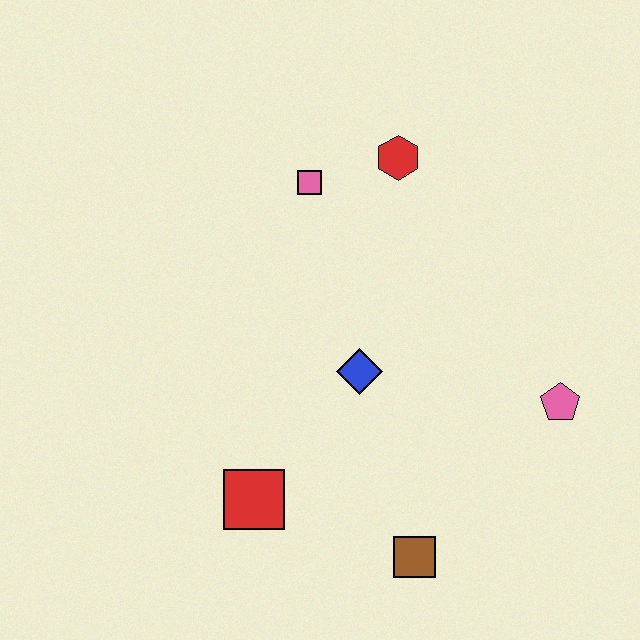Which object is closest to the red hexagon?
The pink square is closest to the red hexagon.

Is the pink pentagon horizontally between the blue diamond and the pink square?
No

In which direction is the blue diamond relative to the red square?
The blue diamond is above the red square.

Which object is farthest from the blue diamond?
The red hexagon is farthest from the blue diamond.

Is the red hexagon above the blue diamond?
Yes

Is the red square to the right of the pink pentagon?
No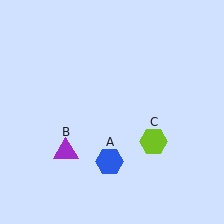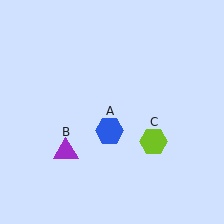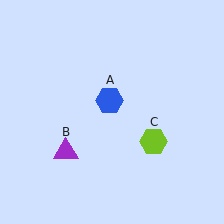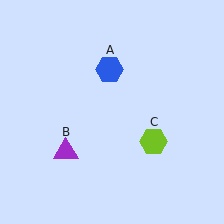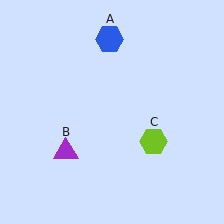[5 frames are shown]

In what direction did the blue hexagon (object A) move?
The blue hexagon (object A) moved up.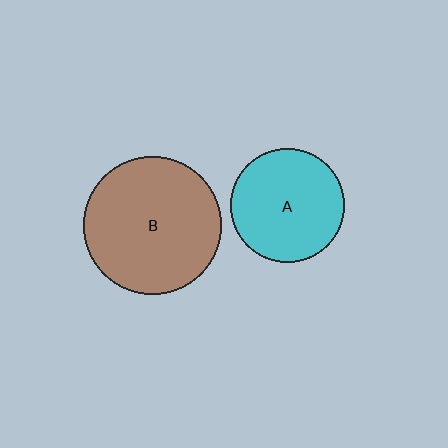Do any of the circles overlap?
No, none of the circles overlap.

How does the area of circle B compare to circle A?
Approximately 1.5 times.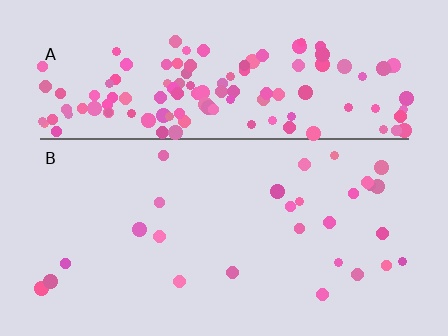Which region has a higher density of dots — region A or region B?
A (the top).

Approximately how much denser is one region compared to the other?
Approximately 5.1× — region A over region B.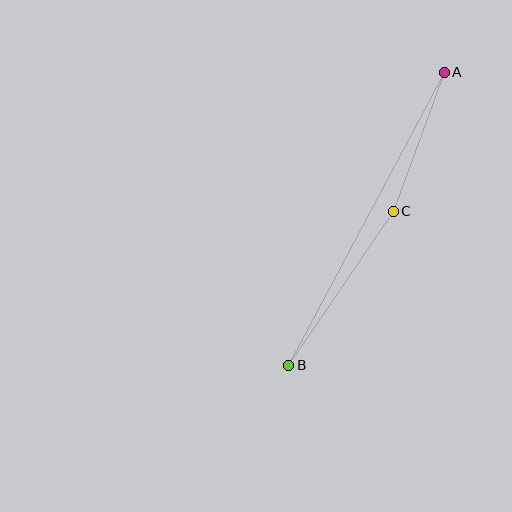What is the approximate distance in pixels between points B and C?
The distance between B and C is approximately 186 pixels.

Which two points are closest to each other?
Points A and C are closest to each other.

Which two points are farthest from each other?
Points A and B are farthest from each other.